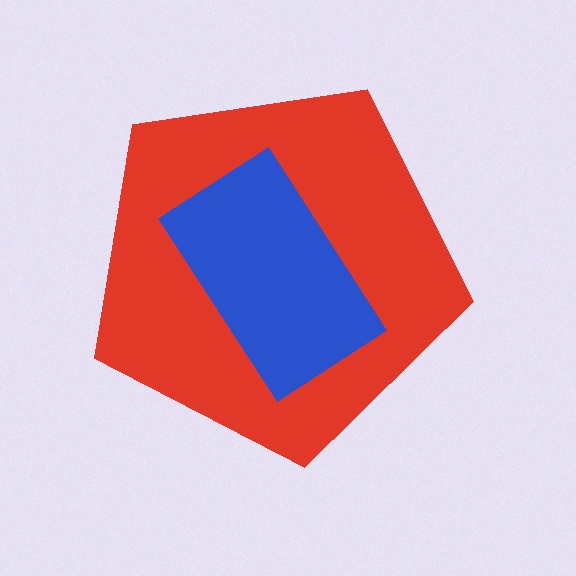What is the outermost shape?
The red pentagon.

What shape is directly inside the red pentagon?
The blue rectangle.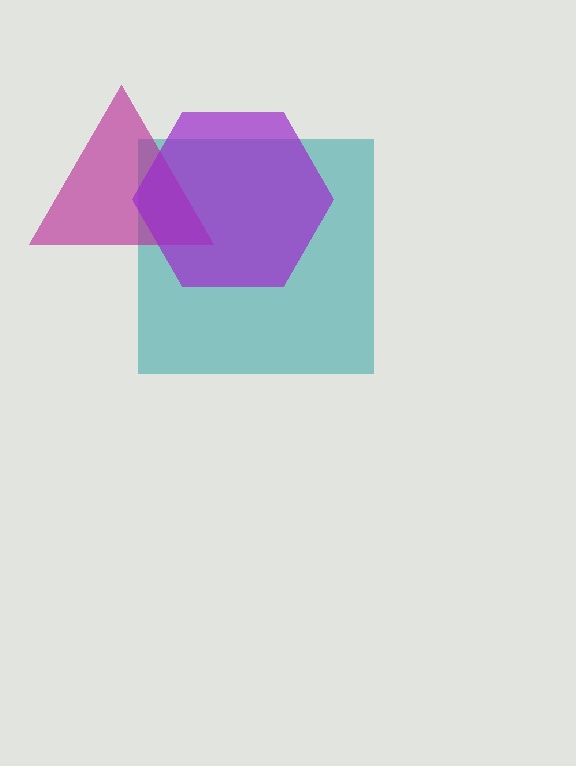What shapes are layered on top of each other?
The layered shapes are: a teal square, a magenta triangle, a purple hexagon.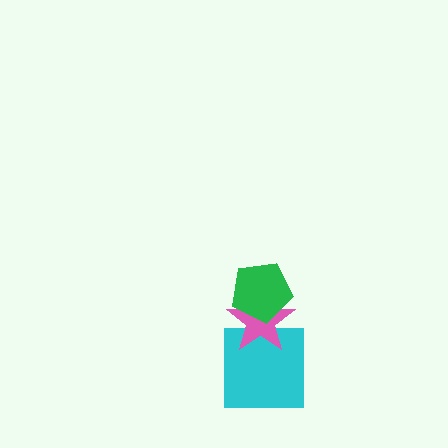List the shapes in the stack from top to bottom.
From top to bottom: the green pentagon, the pink star, the cyan square.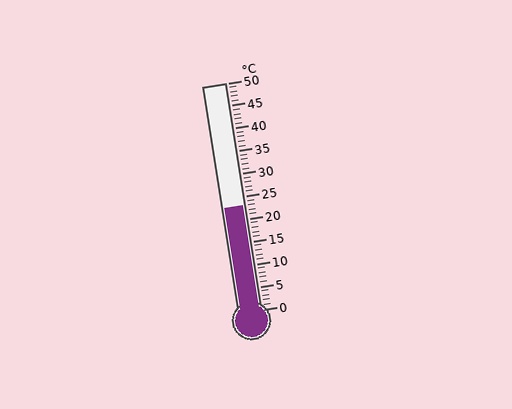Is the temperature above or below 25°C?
The temperature is below 25°C.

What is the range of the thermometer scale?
The thermometer scale ranges from 0°C to 50°C.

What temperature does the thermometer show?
The thermometer shows approximately 23°C.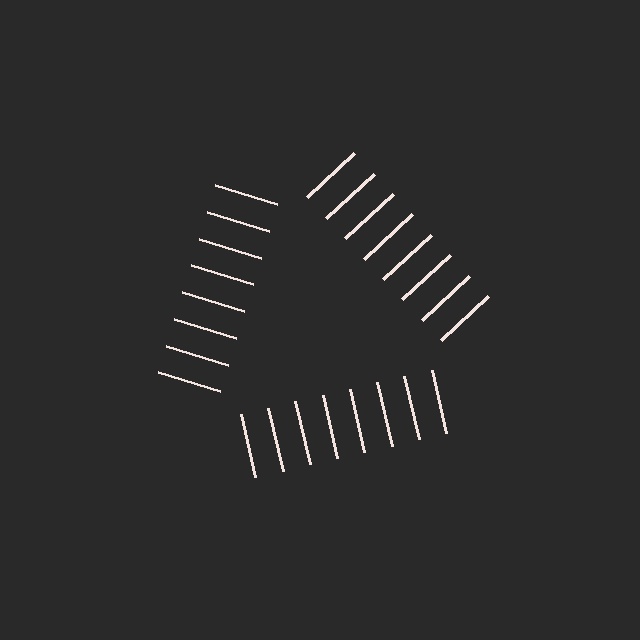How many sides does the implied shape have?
3 sides — the line-ends trace a triangle.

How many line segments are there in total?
24 — 8 along each of the 3 edges.